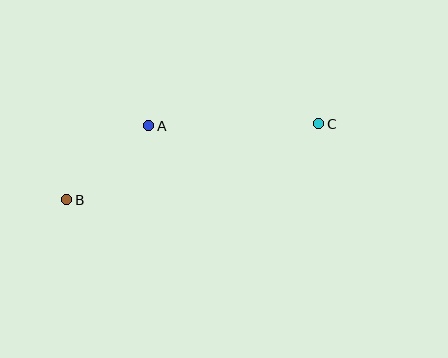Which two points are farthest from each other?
Points B and C are farthest from each other.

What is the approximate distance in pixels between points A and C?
The distance between A and C is approximately 170 pixels.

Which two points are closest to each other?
Points A and B are closest to each other.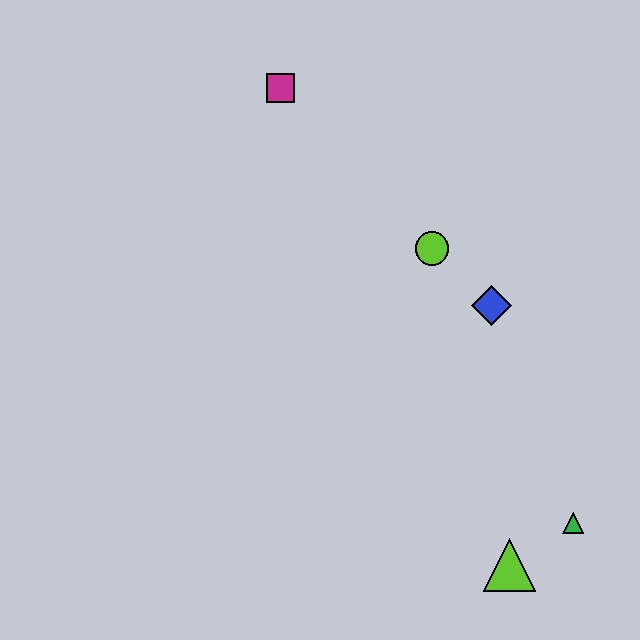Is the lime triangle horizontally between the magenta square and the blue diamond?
No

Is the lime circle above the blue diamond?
Yes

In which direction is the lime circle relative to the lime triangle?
The lime circle is above the lime triangle.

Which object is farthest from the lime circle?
The lime triangle is farthest from the lime circle.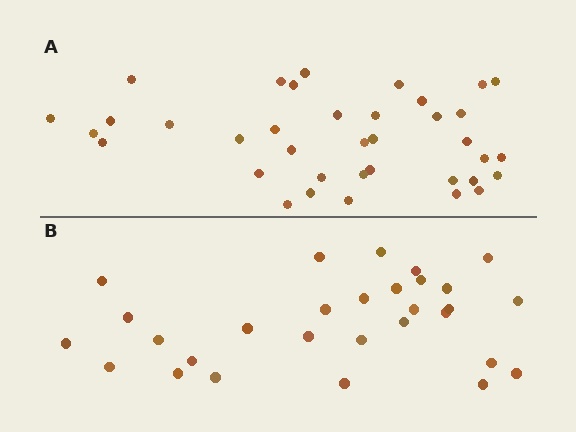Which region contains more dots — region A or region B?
Region A (the top region) has more dots.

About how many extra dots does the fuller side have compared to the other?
Region A has roughly 8 or so more dots than region B.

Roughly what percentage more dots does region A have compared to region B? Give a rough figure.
About 30% more.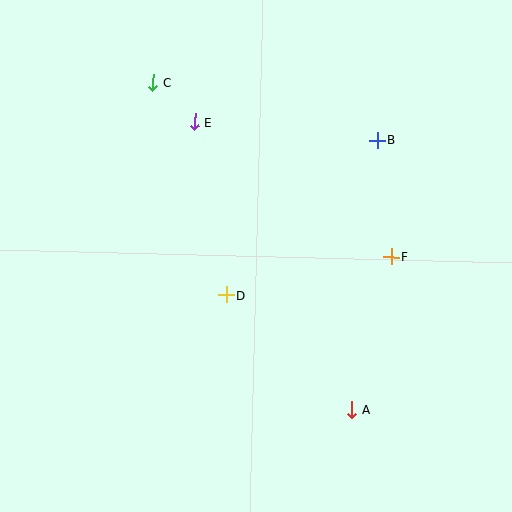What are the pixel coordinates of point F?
Point F is at (391, 257).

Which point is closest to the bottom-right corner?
Point A is closest to the bottom-right corner.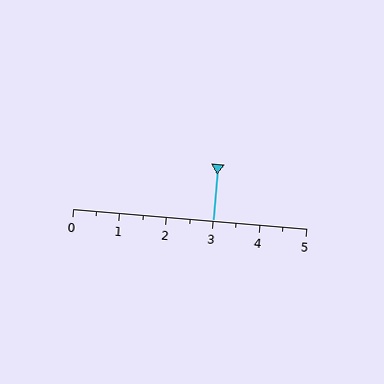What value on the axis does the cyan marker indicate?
The marker indicates approximately 3.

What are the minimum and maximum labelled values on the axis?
The axis runs from 0 to 5.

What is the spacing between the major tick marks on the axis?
The major ticks are spaced 1 apart.